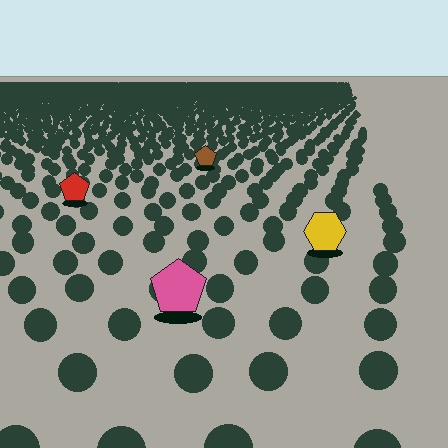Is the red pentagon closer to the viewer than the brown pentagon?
Yes. The red pentagon is closer — you can tell from the texture gradient: the ground texture is coarser near it.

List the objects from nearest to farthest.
From nearest to farthest: the pink pentagon, the yellow hexagon, the red pentagon, the brown pentagon.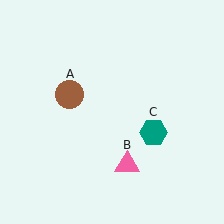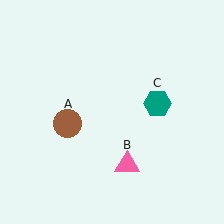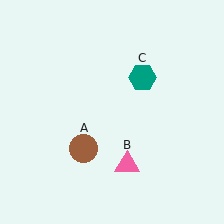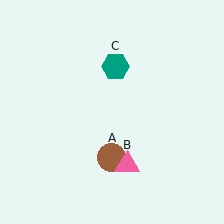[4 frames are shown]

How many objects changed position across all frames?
2 objects changed position: brown circle (object A), teal hexagon (object C).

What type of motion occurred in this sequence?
The brown circle (object A), teal hexagon (object C) rotated counterclockwise around the center of the scene.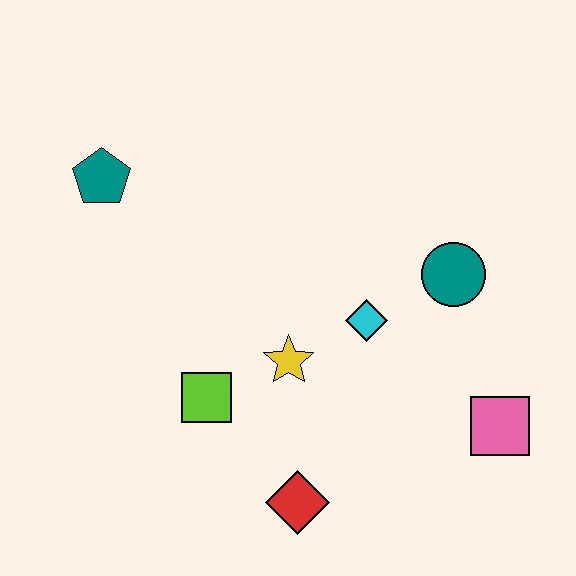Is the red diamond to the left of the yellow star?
No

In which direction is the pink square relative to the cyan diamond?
The pink square is to the right of the cyan diamond.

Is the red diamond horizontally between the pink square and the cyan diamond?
No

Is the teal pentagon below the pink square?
No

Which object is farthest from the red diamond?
The teal pentagon is farthest from the red diamond.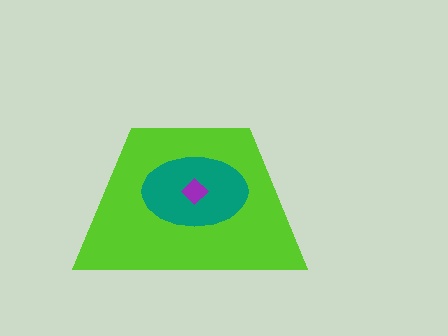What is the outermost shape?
The lime trapezoid.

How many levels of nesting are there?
3.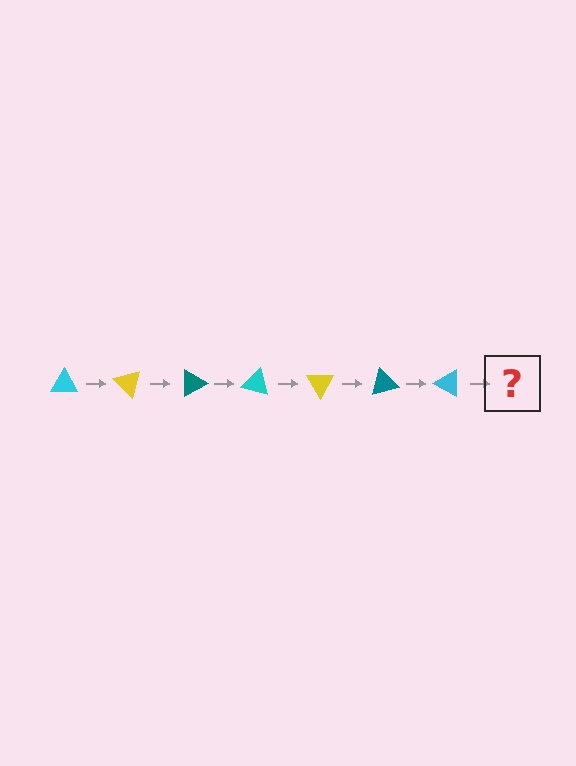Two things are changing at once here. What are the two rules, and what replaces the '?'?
The two rules are that it rotates 45 degrees each step and the color cycles through cyan, yellow, and teal. The '?' should be a yellow triangle, rotated 315 degrees from the start.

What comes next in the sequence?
The next element should be a yellow triangle, rotated 315 degrees from the start.